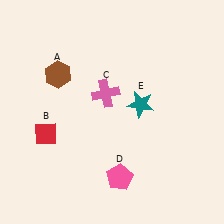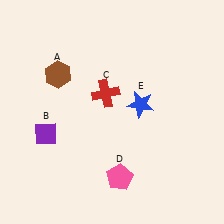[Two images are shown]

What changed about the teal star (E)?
In Image 1, E is teal. In Image 2, it changed to blue.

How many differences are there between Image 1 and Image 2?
There are 3 differences between the two images.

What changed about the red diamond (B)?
In Image 1, B is red. In Image 2, it changed to purple.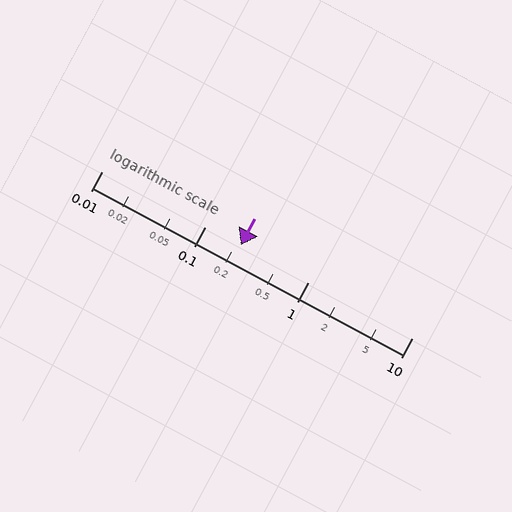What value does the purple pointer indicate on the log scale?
The pointer indicates approximately 0.22.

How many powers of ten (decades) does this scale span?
The scale spans 3 decades, from 0.01 to 10.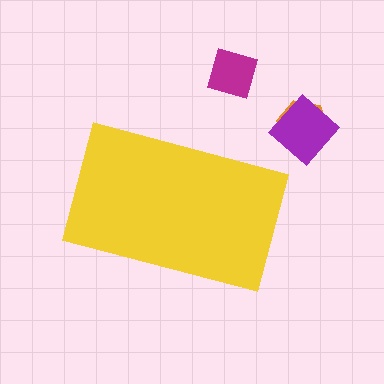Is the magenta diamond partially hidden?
No, the magenta diamond is fully visible.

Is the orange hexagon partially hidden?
No, the orange hexagon is fully visible.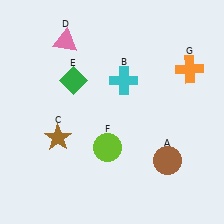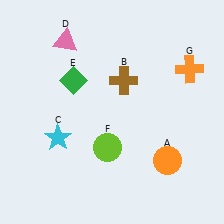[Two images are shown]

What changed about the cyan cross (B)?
In Image 1, B is cyan. In Image 2, it changed to brown.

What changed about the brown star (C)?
In Image 1, C is brown. In Image 2, it changed to cyan.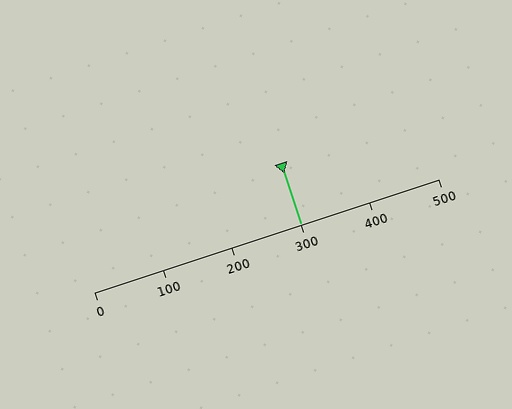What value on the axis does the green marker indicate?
The marker indicates approximately 300.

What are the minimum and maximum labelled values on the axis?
The axis runs from 0 to 500.